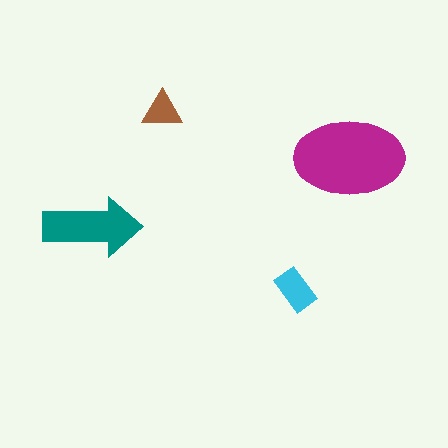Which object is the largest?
The magenta ellipse.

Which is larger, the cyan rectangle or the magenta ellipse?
The magenta ellipse.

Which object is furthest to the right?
The magenta ellipse is rightmost.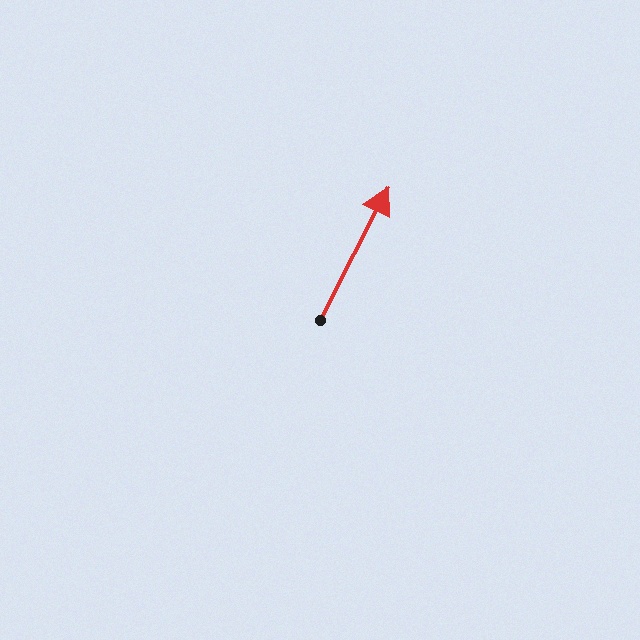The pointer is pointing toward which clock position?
Roughly 1 o'clock.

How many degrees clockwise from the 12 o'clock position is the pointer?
Approximately 27 degrees.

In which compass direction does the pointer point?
Northeast.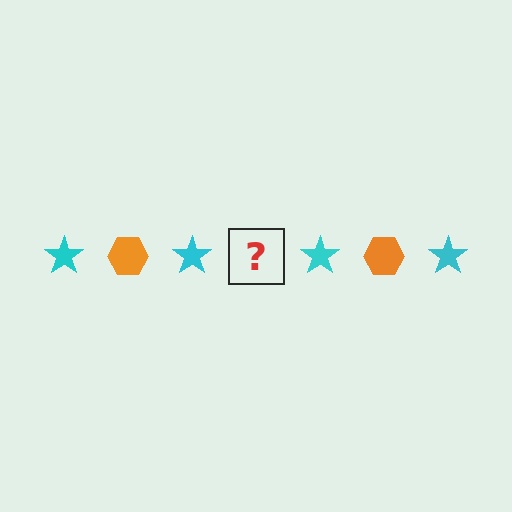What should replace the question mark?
The question mark should be replaced with an orange hexagon.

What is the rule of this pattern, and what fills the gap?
The rule is that the pattern alternates between cyan star and orange hexagon. The gap should be filled with an orange hexagon.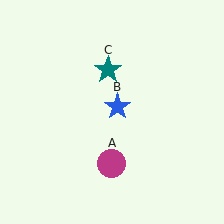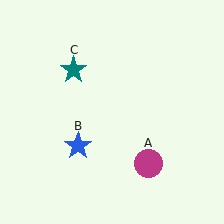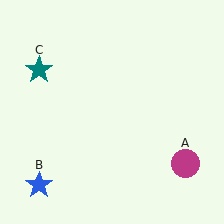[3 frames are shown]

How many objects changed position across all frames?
3 objects changed position: magenta circle (object A), blue star (object B), teal star (object C).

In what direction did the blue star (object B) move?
The blue star (object B) moved down and to the left.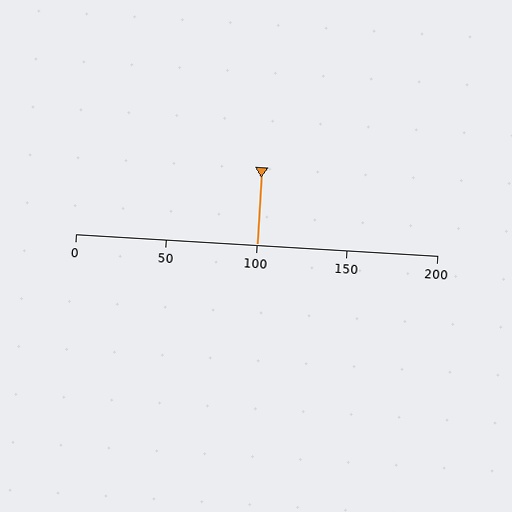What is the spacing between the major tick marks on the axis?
The major ticks are spaced 50 apart.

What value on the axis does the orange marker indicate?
The marker indicates approximately 100.